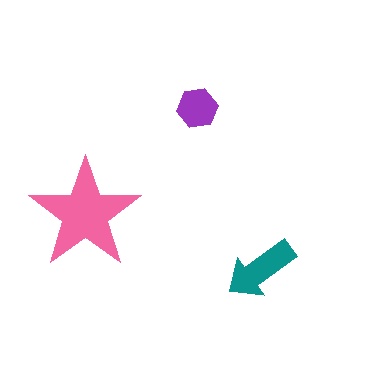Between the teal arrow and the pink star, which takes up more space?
The pink star.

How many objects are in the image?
There are 3 objects in the image.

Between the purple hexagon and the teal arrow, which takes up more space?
The teal arrow.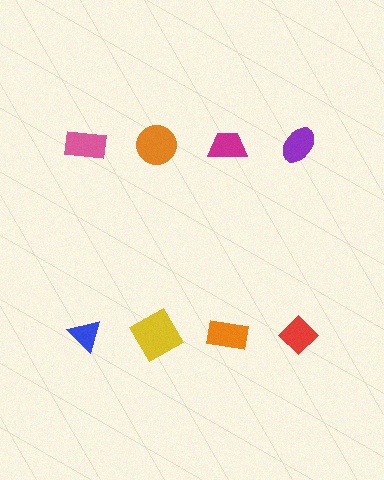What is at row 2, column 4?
A red diamond.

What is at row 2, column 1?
A blue triangle.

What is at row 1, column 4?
A purple ellipse.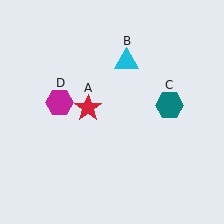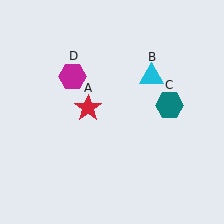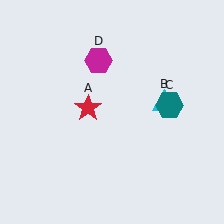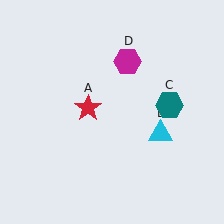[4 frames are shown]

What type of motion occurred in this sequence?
The cyan triangle (object B), magenta hexagon (object D) rotated clockwise around the center of the scene.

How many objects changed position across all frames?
2 objects changed position: cyan triangle (object B), magenta hexagon (object D).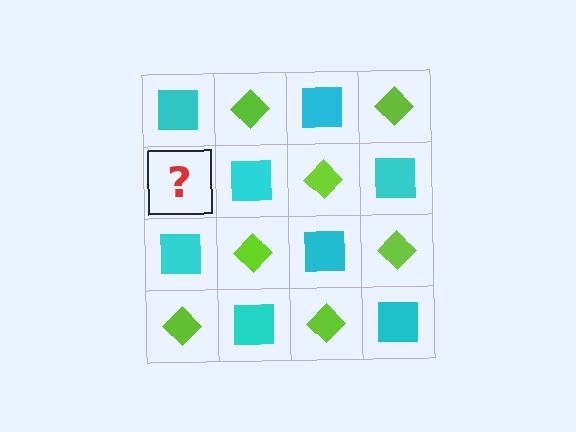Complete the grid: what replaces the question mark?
The question mark should be replaced with a lime diamond.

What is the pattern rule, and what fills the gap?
The rule is that it alternates cyan square and lime diamond in a checkerboard pattern. The gap should be filled with a lime diamond.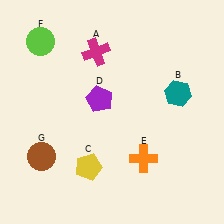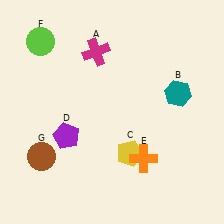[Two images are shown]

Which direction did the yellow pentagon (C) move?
The yellow pentagon (C) moved right.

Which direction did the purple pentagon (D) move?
The purple pentagon (D) moved down.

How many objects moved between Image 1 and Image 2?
2 objects moved between the two images.